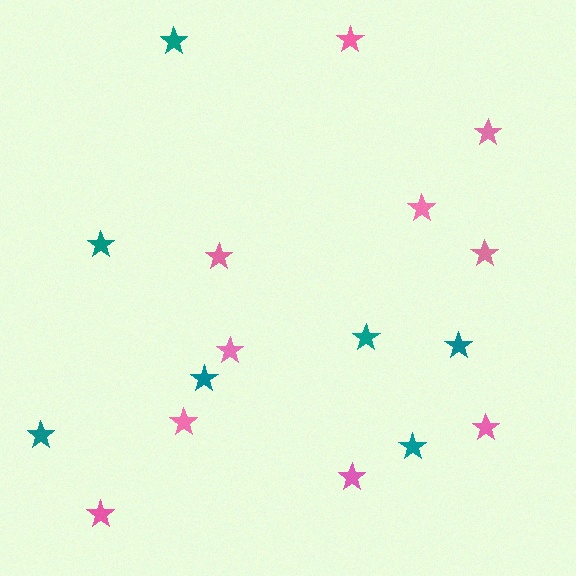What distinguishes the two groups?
There are 2 groups: one group of pink stars (10) and one group of teal stars (7).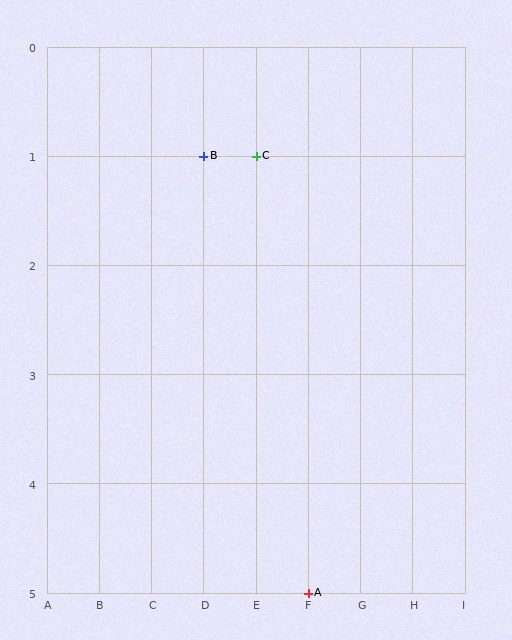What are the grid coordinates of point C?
Point C is at grid coordinates (E, 1).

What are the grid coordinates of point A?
Point A is at grid coordinates (F, 5).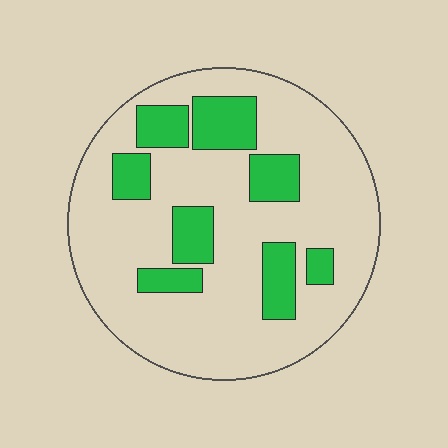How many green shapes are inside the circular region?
8.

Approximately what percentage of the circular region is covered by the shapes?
Approximately 25%.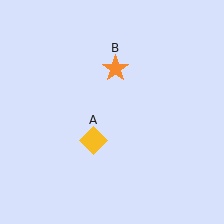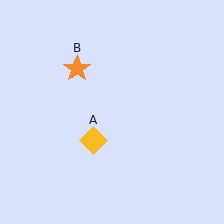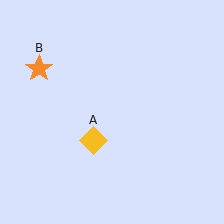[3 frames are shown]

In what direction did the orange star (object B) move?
The orange star (object B) moved left.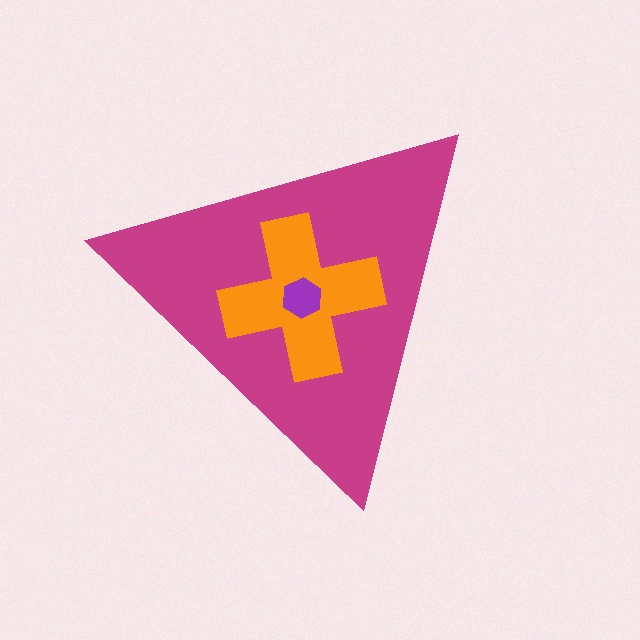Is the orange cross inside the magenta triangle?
Yes.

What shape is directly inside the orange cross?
The purple hexagon.